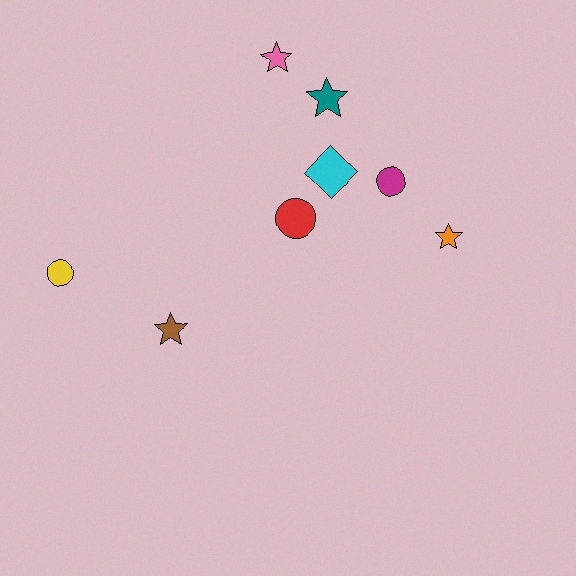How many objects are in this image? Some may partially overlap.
There are 8 objects.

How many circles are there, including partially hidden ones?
There are 3 circles.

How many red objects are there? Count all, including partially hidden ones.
There is 1 red object.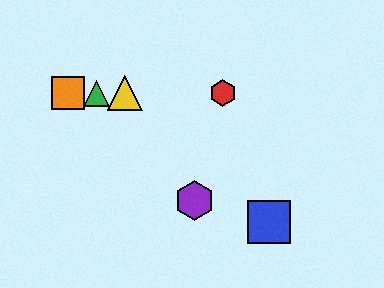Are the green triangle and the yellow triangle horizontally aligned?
Yes, both are at y≈93.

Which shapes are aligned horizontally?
The red hexagon, the green triangle, the yellow triangle, the orange square are aligned horizontally.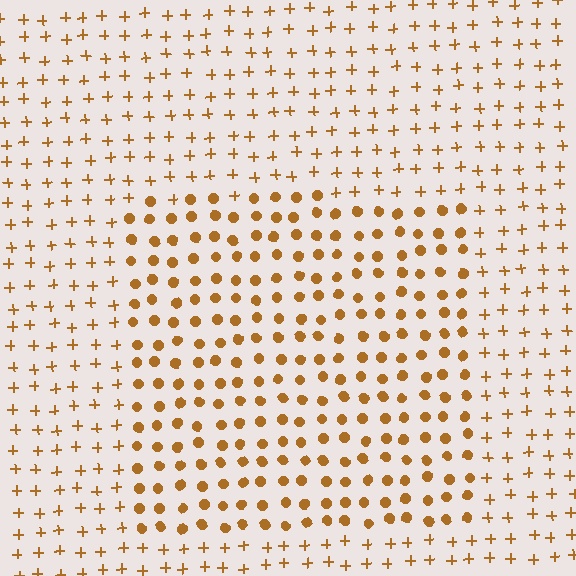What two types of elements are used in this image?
The image uses circles inside the rectangle region and plus signs outside it.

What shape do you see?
I see a rectangle.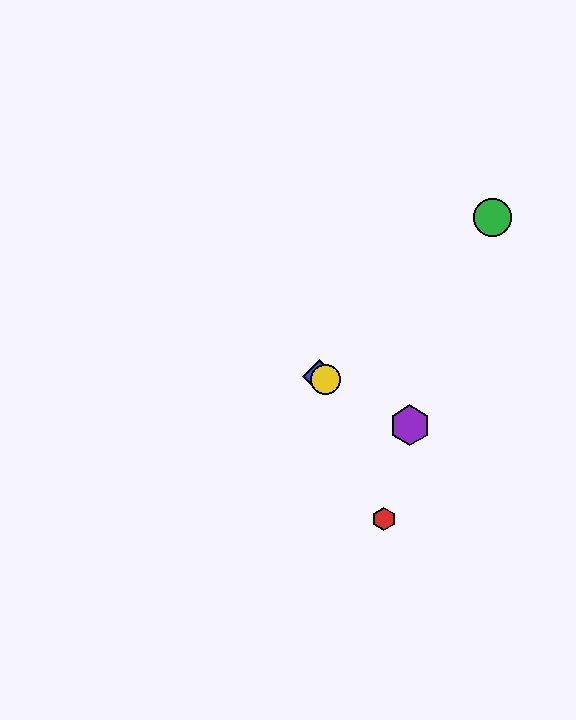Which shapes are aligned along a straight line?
The blue diamond, the yellow circle, the purple hexagon are aligned along a straight line.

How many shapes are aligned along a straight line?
3 shapes (the blue diamond, the yellow circle, the purple hexagon) are aligned along a straight line.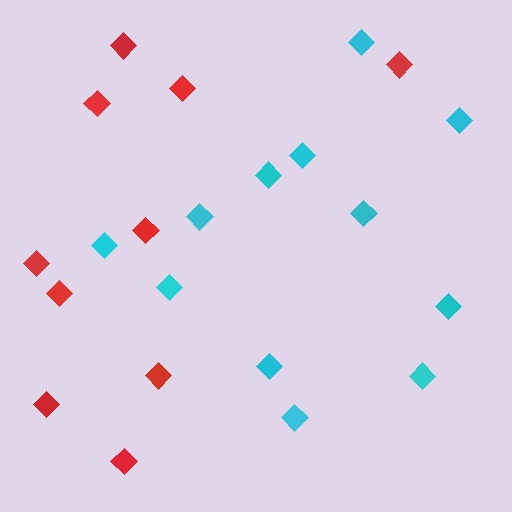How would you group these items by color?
There are 2 groups: one group of cyan diamonds (12) and one group of red diamonds (10).